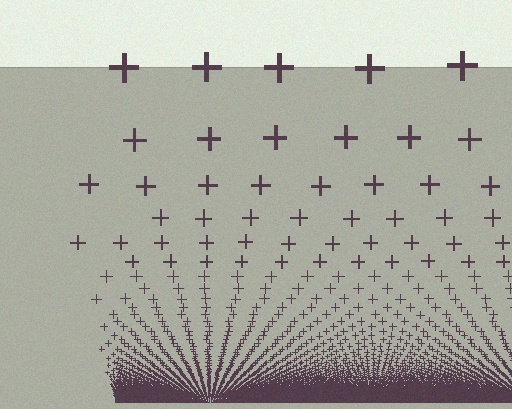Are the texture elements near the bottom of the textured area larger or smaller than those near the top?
Smaller. The gradient is inverted — elements near the bottom are smaller and denser.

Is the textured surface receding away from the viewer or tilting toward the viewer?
The surface appears to tilt toward the viewer. Texture elements get larger and sparser toward the top.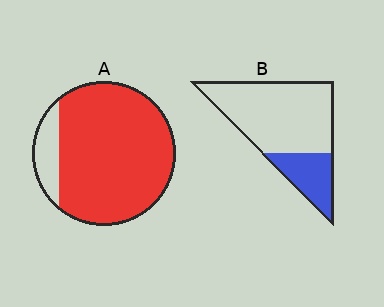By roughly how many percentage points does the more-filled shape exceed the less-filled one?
By roughly 60 percentage points (A over B).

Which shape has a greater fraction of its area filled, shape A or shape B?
Shape A.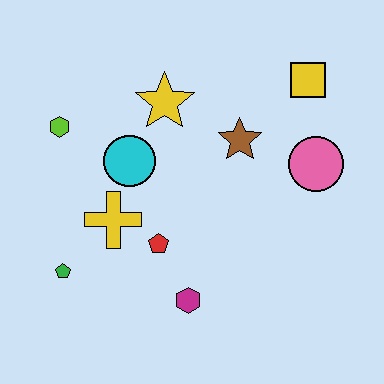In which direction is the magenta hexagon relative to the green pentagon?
The magenta hexagon is to the right of the green pentagon.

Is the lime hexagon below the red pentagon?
No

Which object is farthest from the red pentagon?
The yellow square is farthest from the red pentagon.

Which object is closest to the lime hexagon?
The cyan circle is closest to the lime hexagon.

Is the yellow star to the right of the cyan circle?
Yes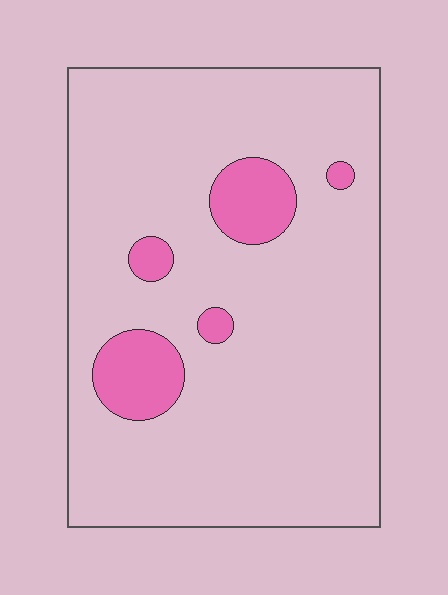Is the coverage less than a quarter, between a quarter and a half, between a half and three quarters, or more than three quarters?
Less than a quarter.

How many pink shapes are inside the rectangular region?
5.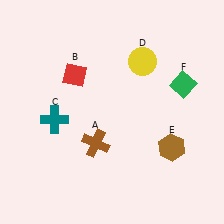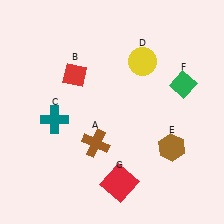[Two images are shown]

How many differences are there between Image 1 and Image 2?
There is 1 difference between the two images.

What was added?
A red square (G) was added in Image 2.